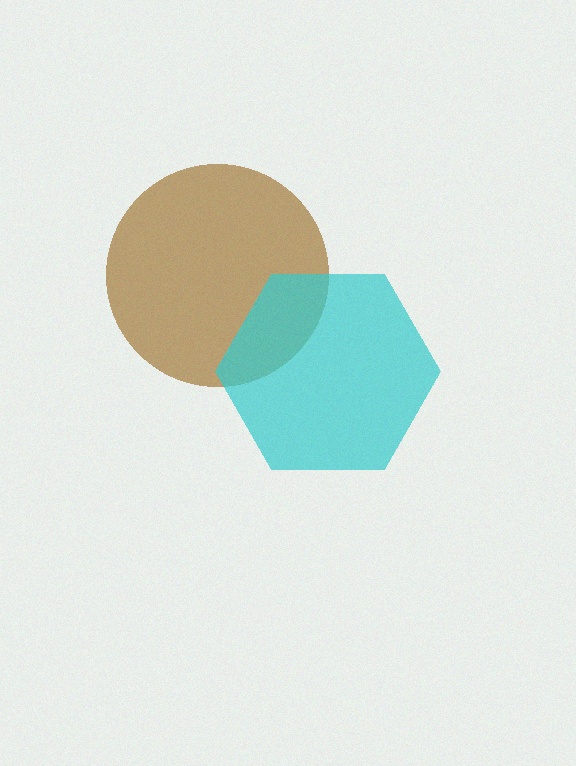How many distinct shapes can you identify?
There are 2 distinct shapes: a brown circle, a cyan hexagon.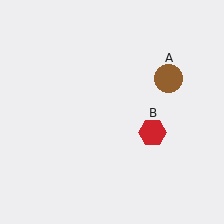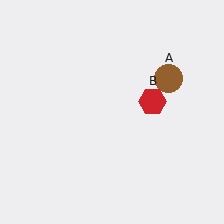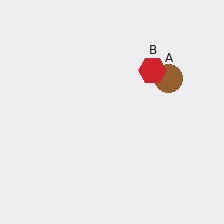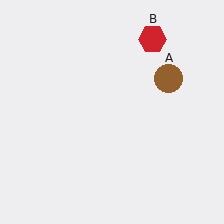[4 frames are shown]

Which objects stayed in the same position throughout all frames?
Brown circle (object A) remained stationary.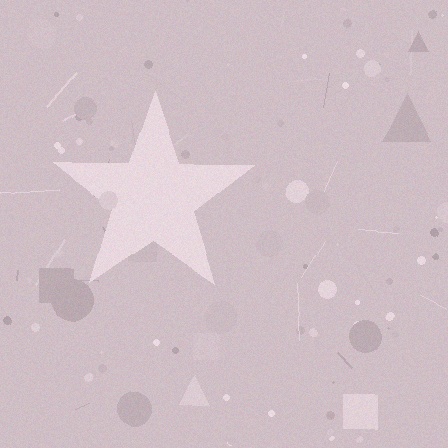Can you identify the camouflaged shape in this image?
The camouflaged shape is a star.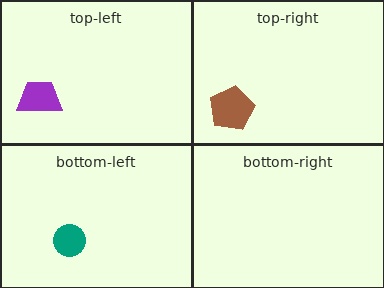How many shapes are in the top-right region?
1.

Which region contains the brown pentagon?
The top-right region.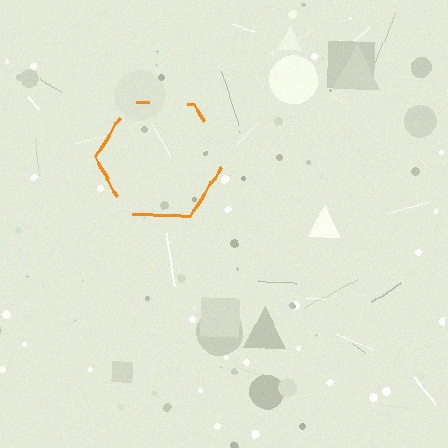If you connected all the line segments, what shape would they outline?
They would outline a hexagon.